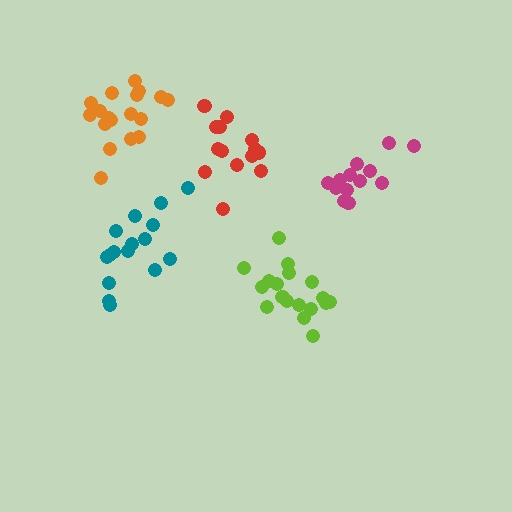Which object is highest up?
The orange cluster is topmost.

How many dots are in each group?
Group 1: 14 dots, Group 2: 16 dots, Group 3: 18 dots, Group 4: 13 dots, Group 5: 18 dots (79 total).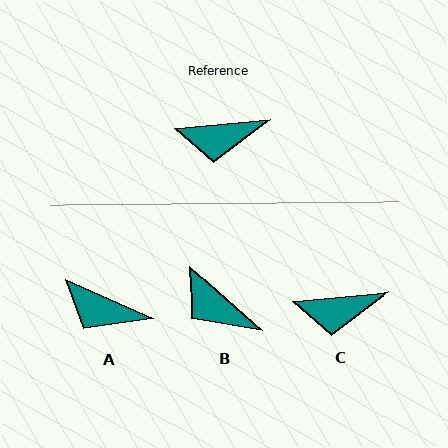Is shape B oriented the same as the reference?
No, it is off by about 47 degrees.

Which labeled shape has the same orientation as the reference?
C.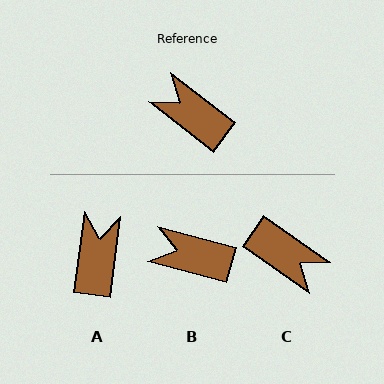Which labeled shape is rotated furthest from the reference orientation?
C, about 177 degrees away.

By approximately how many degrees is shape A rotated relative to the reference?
Approximately 60 degrees clockwise.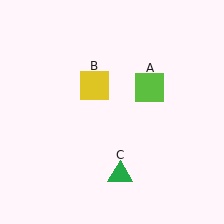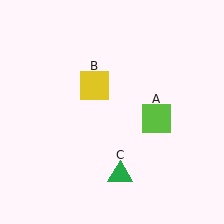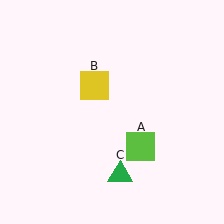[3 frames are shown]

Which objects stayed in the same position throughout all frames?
Yellow square (object B) and green triangle (object C) remained stationary.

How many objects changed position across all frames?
1 object changed position: lime square (object A).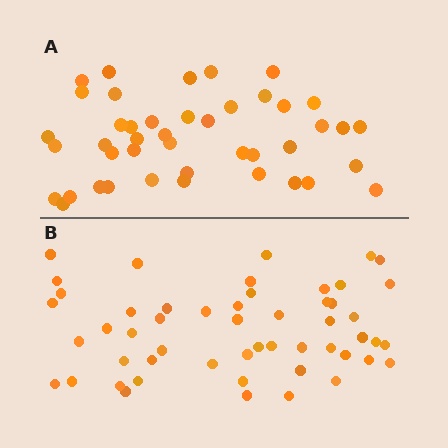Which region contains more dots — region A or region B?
Region B (the bottom region) has more dots.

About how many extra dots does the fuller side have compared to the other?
Region B has roughly 8 or so more dots than region A.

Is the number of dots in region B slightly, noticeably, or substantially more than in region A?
Region B has only slightly more — the two regions are fairly close. The ratio is roughly 1.2 to 1.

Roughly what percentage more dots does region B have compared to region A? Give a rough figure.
About 20% more.